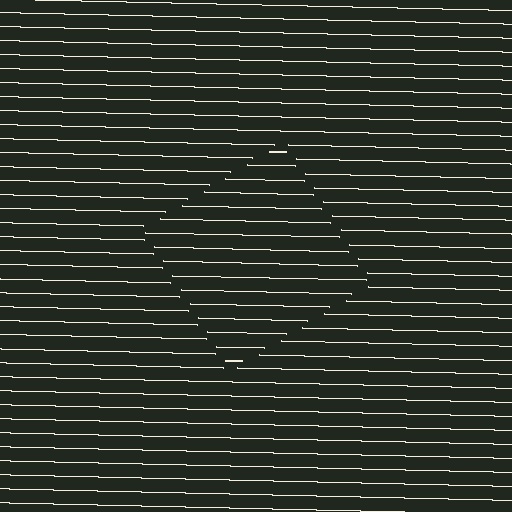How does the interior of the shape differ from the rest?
The interior of the shape contains the same grating, shifted by half a period — the contour is defined by the phase discontinuity where line-ends from the inner and outer gratings abut.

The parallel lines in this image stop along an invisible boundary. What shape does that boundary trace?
An illusory square. The interior of the shape contains the same grating, shifted by half a period — the contour is defined by the phase discontinuity where line-ends from the inner and outer gratings abut.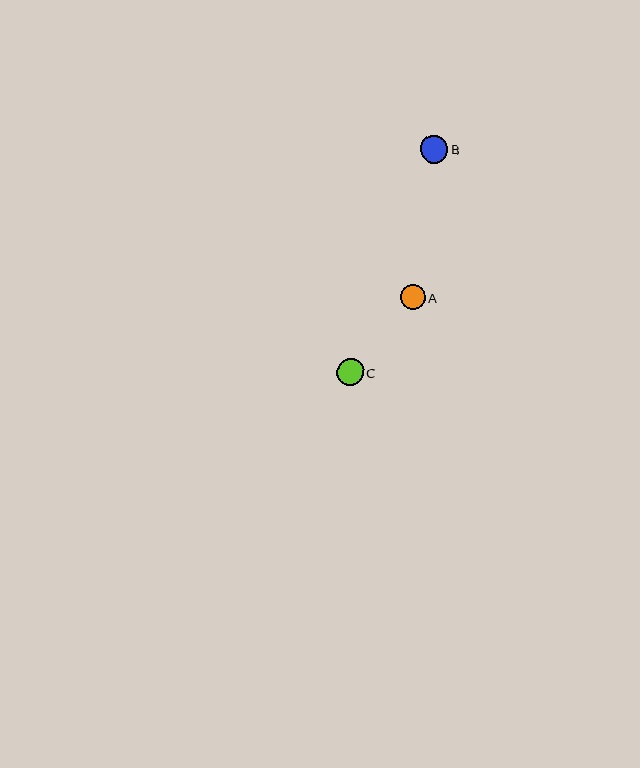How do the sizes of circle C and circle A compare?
Circle C and circle A are approximately the same size.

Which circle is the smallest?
Circle A is the smallest with a size of approximately 25 pixels.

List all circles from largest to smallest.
From largest to smallest: B, C, A.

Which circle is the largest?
Circle B is the largest with a size of approximately 28 pixels.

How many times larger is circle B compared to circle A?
Circle B is approximately 1.1 times the size of circle A.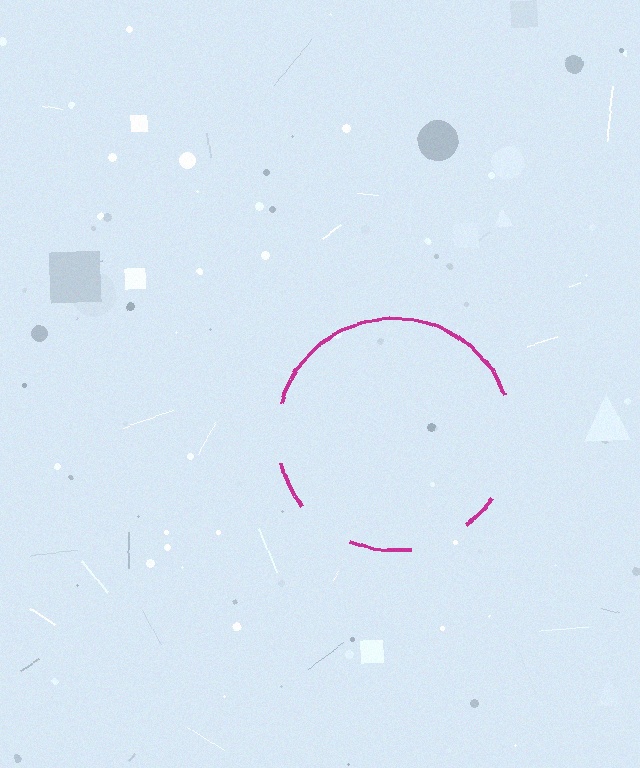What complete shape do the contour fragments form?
The contour fragments form a circle.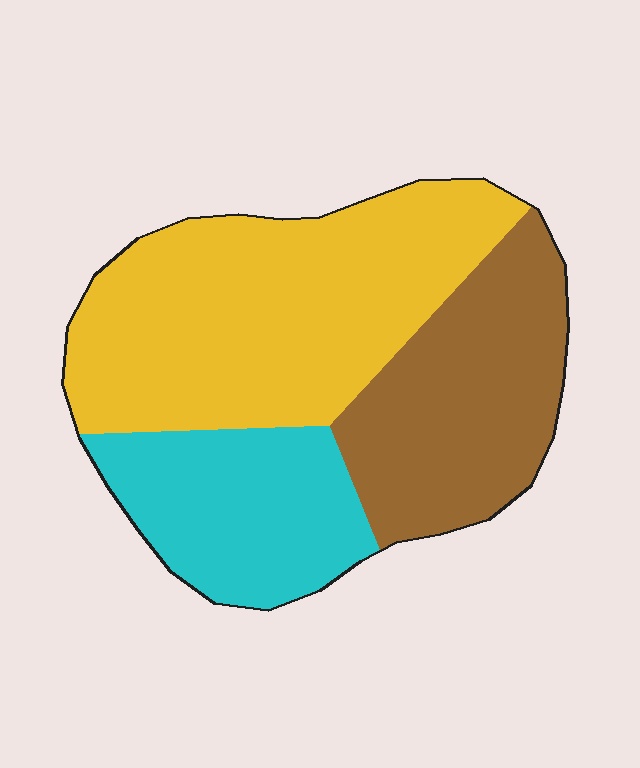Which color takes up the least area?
Cyan, at roughly 25%.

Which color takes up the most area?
Yellow, at roughly 45%.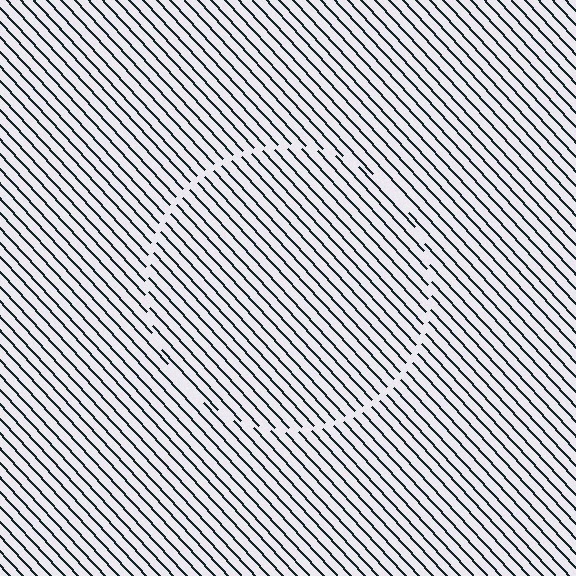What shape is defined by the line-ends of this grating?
An illusory circle. The interior of the shape contains the same grating, shifted by half a period — the contour is defined by the phase discontinuity where line-ends from the inner and outer gratings abut.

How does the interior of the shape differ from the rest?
The interior of the shape contains the same grating, shifted by half a period — the contour is defined by the phase discontinuity where line-ends from the inner and outer gratings abut.